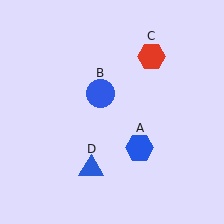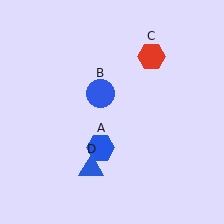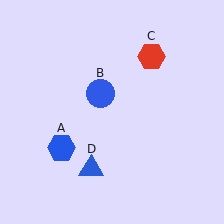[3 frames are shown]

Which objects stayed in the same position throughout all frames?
Blue circle (object B) and red hexagon (object C) and blue triangle (object D) remained stationary.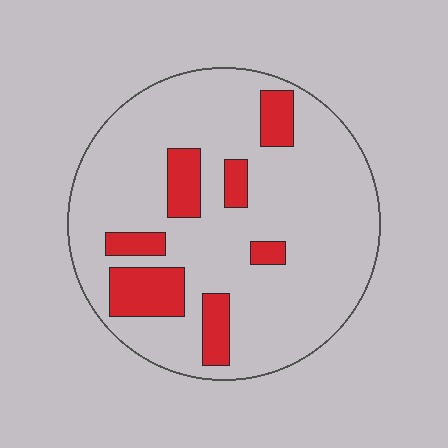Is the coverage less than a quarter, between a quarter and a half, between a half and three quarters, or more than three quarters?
Less than a quarter.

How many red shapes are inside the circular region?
7.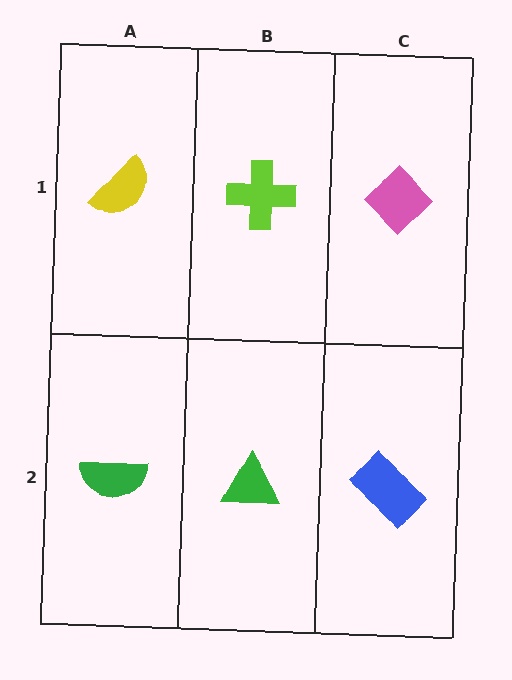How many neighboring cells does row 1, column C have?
2.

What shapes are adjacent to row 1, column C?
A blue rectangle (row 2, column C), a lime cross (row 1, column B).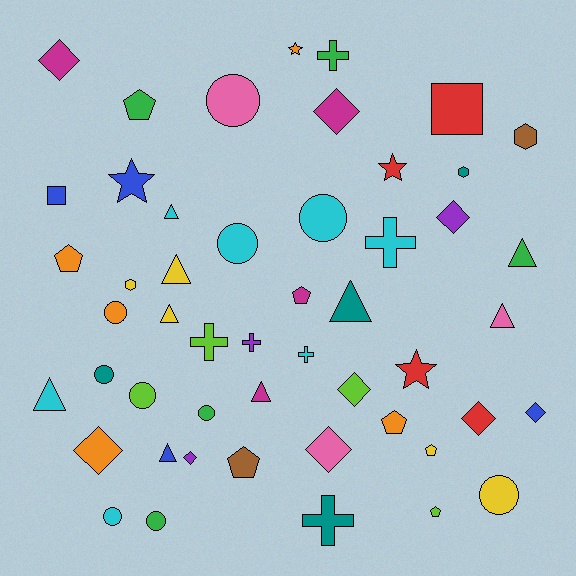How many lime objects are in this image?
There are 4 lime objects.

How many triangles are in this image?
There are 9 triangles.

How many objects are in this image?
There are 50 objects.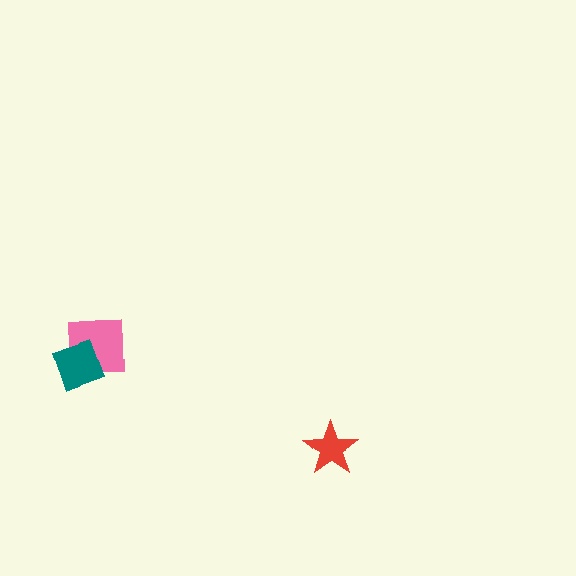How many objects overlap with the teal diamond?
1 object overlaps with the teal diamond.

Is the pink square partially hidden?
Yes, it is partially covered by another shape.